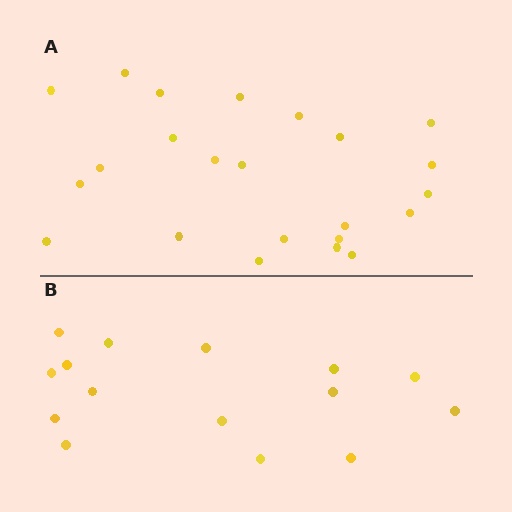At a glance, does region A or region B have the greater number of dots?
Region A (the top region) has more dots.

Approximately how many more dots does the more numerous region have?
Region A has roughly 8 or so more dots than region B.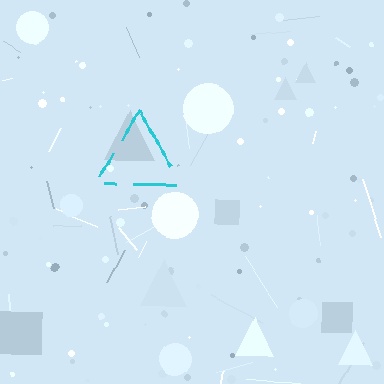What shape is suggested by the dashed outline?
The dashed outline suggests a triangle.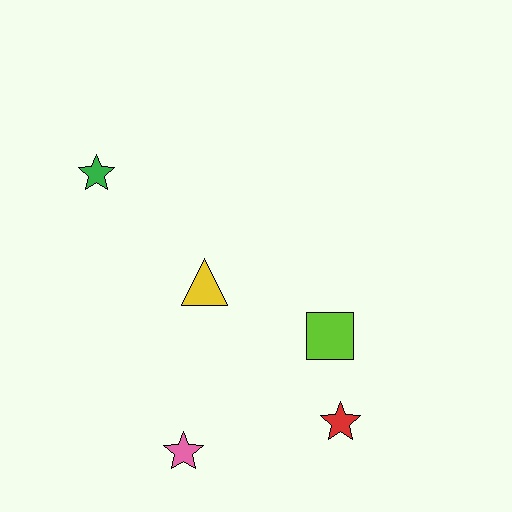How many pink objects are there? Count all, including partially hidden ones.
There is 1 pink object.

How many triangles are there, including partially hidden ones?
There is 1 triangle.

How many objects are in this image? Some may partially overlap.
There are 5 objects.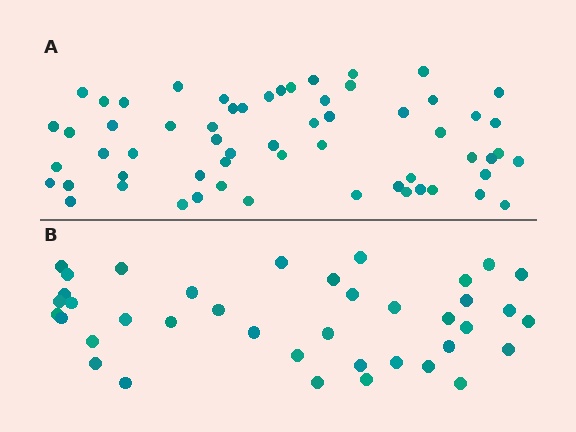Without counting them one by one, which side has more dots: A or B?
Region A (the top region) has more dots.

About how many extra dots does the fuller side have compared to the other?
Region A has approximately 20 more dots than region B.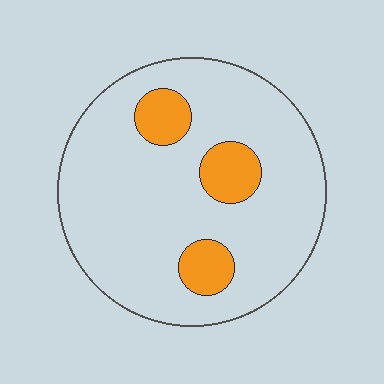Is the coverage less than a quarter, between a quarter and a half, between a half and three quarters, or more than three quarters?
Less than a quarter.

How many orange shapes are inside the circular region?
3.